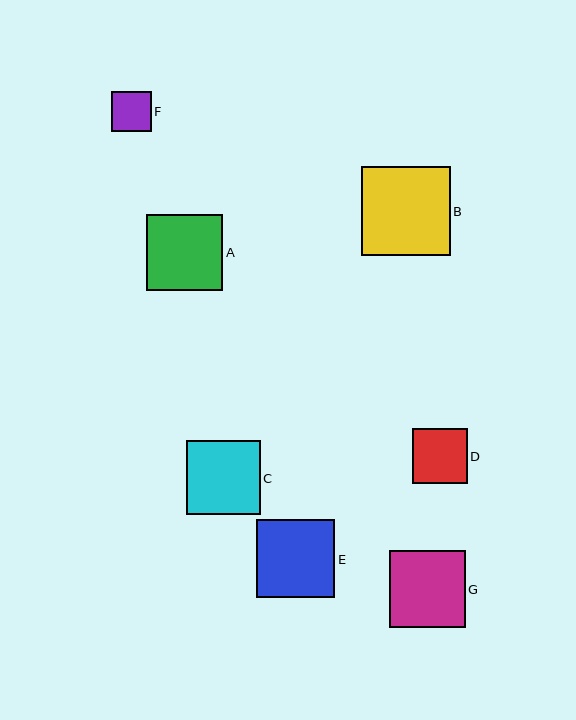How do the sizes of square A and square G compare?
Square A and square G are approximately the same size.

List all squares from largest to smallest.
From largest to smallest: B, E, A, G, C, D, F.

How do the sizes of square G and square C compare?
Square G and square C are approximately the same size.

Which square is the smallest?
Square F is the smallest with a size of approximately 40 pixels.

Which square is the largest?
Square B is the largest with a size of approximately 88 pixels.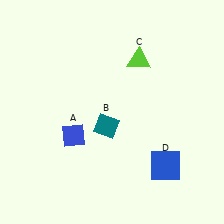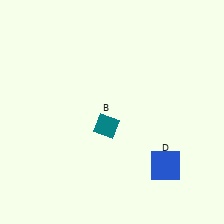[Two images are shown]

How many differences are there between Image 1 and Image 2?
There are 2 differences between the two images.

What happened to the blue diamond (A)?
The blue diamond (A) was removed in Image 2. It was in the bottom-left area of Image 1.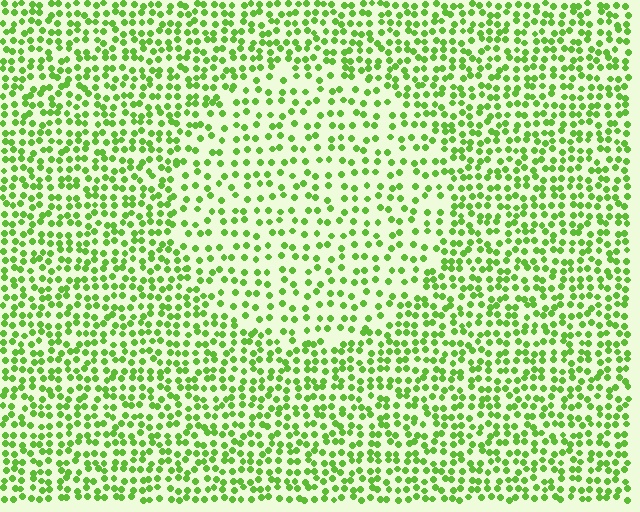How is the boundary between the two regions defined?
The boundary is defined by a change in element density (approximately 1.7x ratio). All elements are the same color, size, and shape.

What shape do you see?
I see a circle.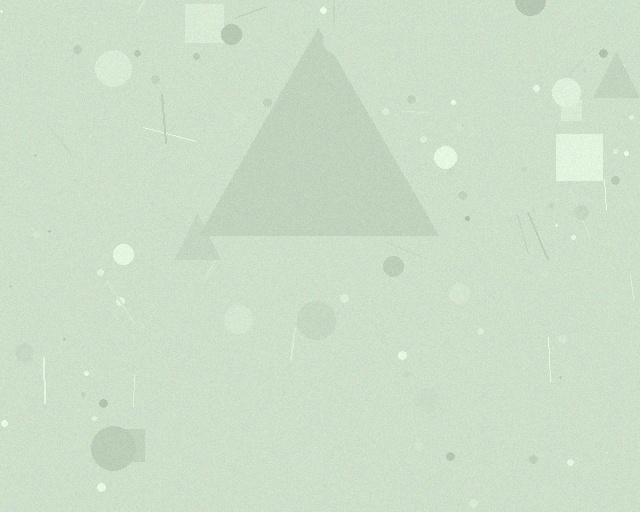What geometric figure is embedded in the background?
A triangle is embedded in the background.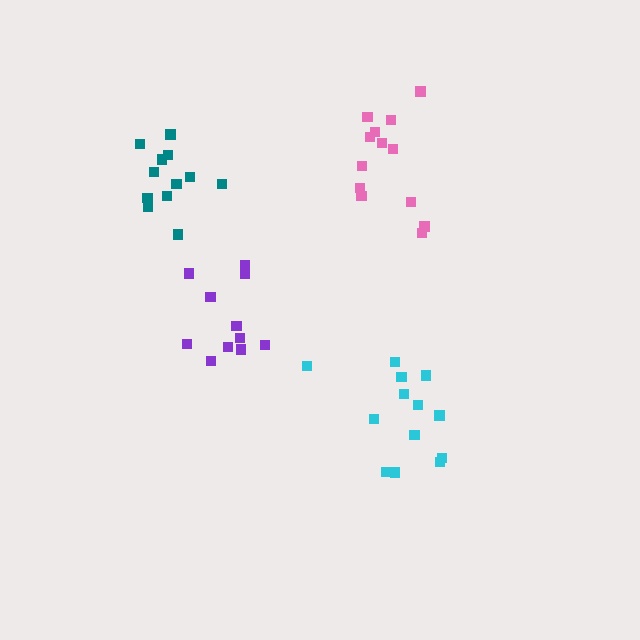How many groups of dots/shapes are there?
There are 4 groups.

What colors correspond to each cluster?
The clusters are colored: pink, purple, cyan, teal.